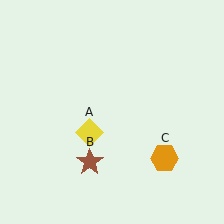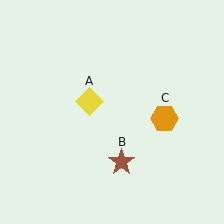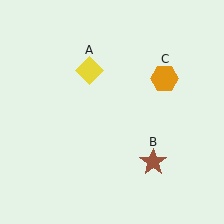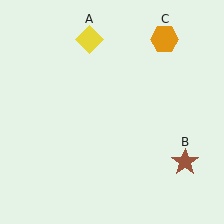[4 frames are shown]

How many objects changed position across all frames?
3 objects changed position: yellow diamond (object A), brown star (object B), orange hexagon (object C).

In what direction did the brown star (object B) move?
The brown star (object B) moved right.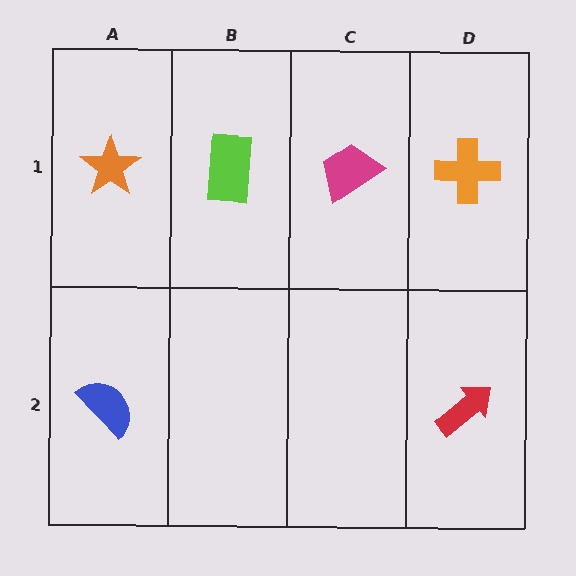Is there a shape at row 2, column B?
No, that cell is empty.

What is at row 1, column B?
A lime rectangle.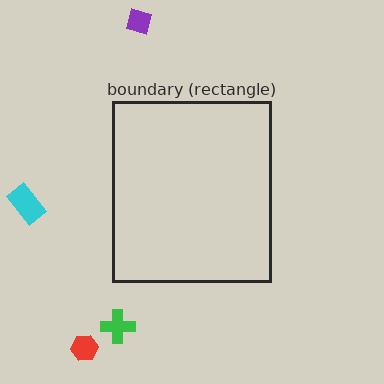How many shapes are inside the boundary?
0 inside, 4 outside.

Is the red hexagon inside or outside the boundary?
Outside.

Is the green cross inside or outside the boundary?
Outside.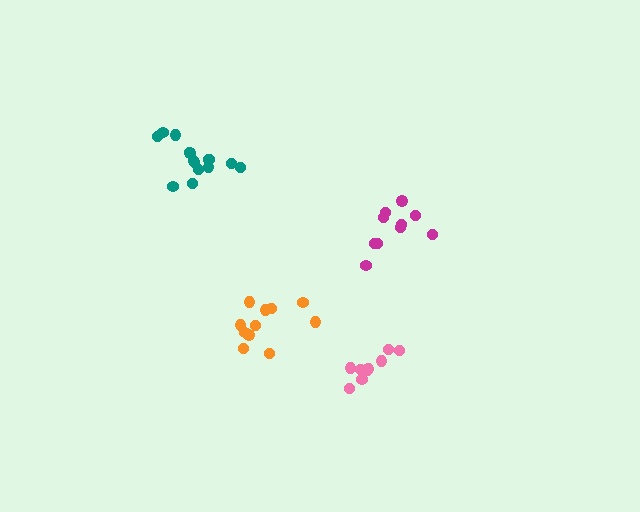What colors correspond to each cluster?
The clusters are colored: orange, pink, teal, magenta.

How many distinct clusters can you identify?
There are 4 distinct clusters.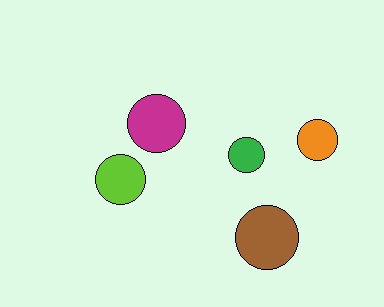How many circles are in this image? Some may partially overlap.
There are 5 circles.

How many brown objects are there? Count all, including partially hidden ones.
There is 1 brown object.